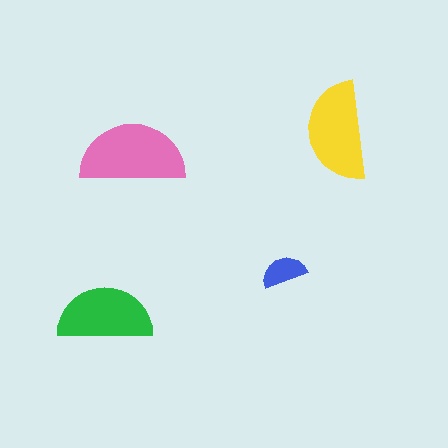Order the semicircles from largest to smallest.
the pink one, the yellow one, the green one, the blue one.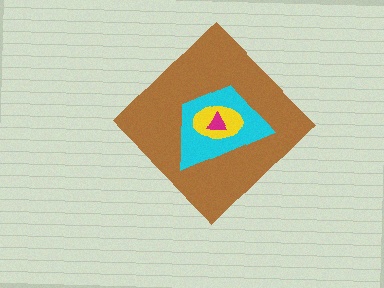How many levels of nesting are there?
4.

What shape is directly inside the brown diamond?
The cyan trapezoid.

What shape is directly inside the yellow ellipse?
The magenta triangle.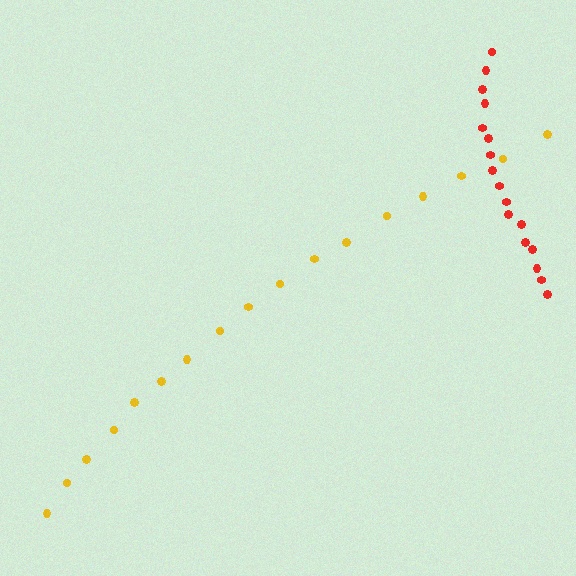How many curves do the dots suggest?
There are 2 distinct paths.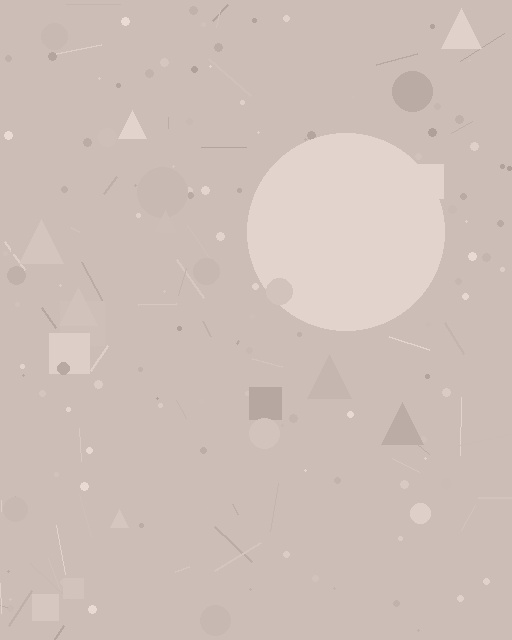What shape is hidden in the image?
A circle is hidden in the image.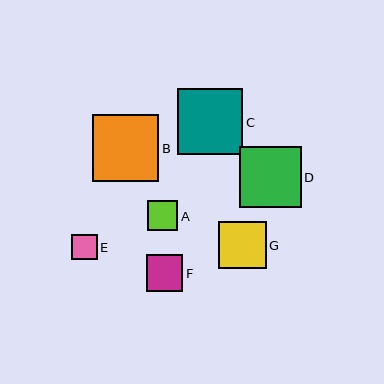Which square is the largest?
Square B is the largest with a size of approximately 66 pixels.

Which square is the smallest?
Square E is the smallest with a size of approximately 25 pixels.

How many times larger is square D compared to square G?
Square D is approximately 1.3 times the size of square G.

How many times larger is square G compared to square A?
Square G is approximately 1.6 times the size of square A.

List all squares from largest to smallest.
From largest to smallest: B, C, D, G, F, A, E.